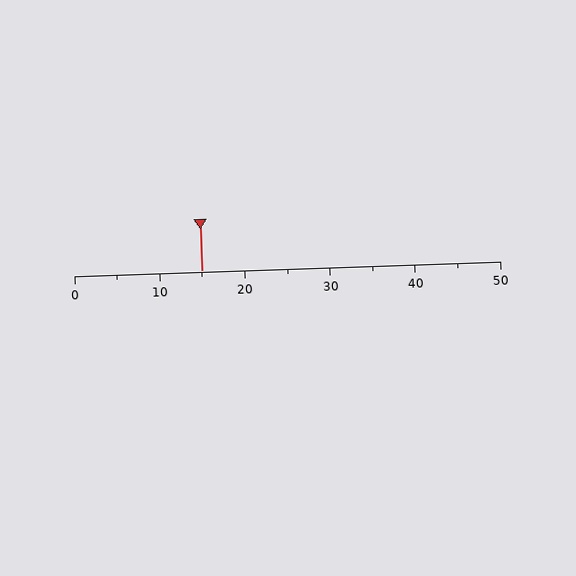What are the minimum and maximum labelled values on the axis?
The axis runs from 0 to 50.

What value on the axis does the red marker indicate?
The marker indicates approximately 15.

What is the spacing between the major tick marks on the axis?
The major ticks are spaced 10 apart.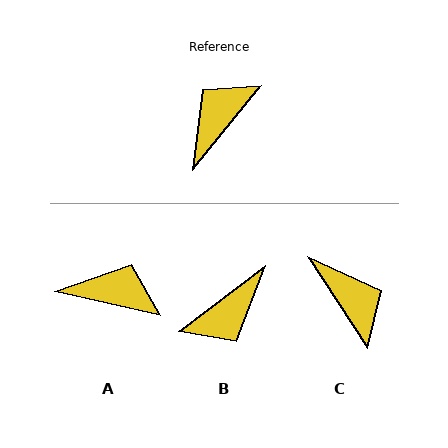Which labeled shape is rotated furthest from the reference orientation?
B, about 167 degrees away.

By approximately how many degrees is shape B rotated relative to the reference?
Approximately 167 degrees counter-clockwise.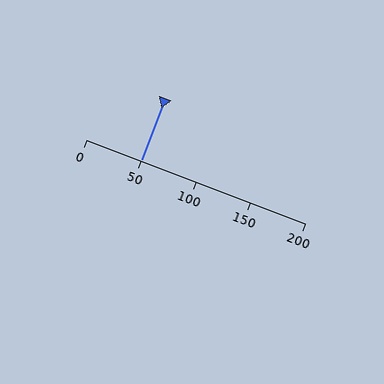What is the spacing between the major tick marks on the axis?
The major ticks are spaced 50 apart.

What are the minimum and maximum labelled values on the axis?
The axis runs from 0 to 200.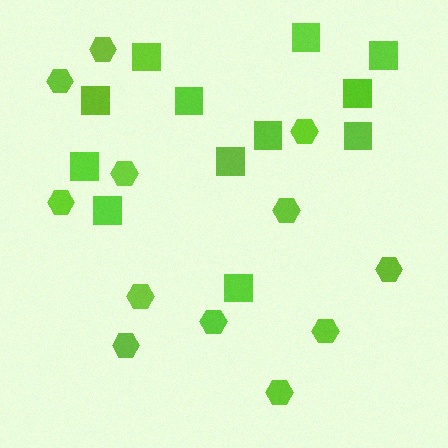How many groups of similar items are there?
There are 2 groups: one group of squares (12) and one group of hexagons (12).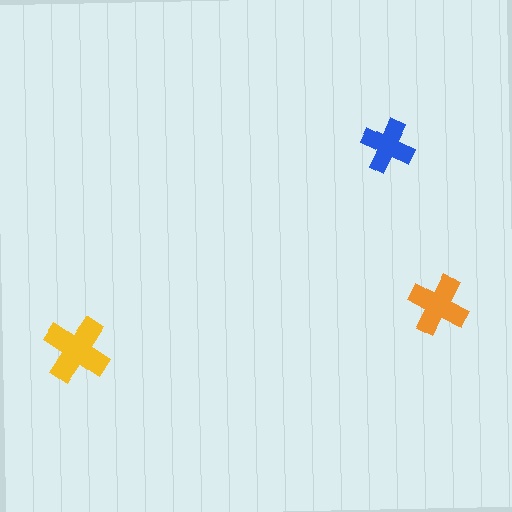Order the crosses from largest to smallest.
the yellow one, the orange one, the blue one.